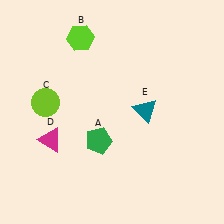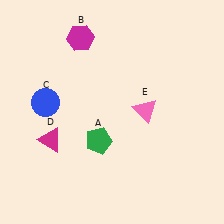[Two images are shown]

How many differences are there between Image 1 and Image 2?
There are 3 differences between the two images.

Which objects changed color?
B changed from lime to magenta. C changed from lime to blue. E changed from teal to pink.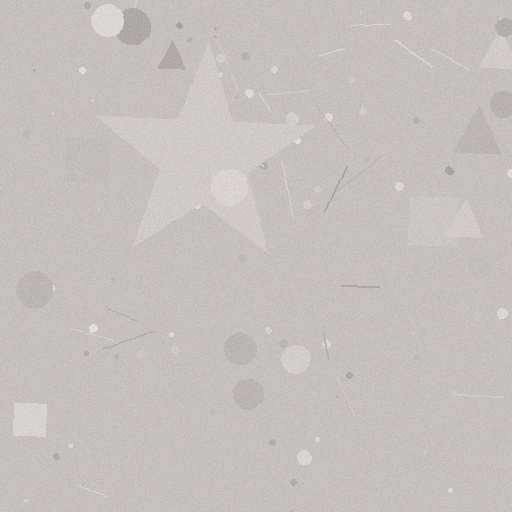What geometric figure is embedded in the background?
A star is embedded in the background.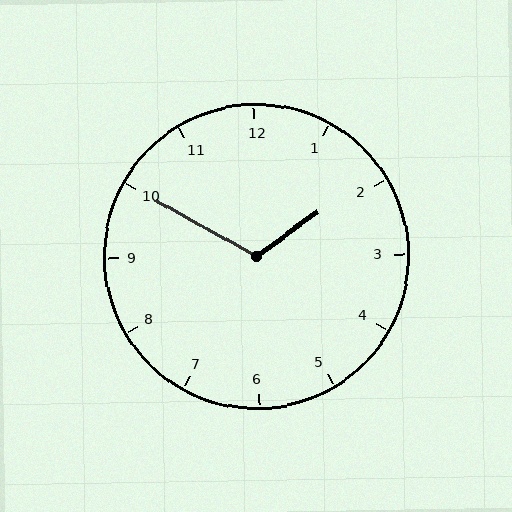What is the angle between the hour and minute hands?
Approximately 115 degrees.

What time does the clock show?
1:50.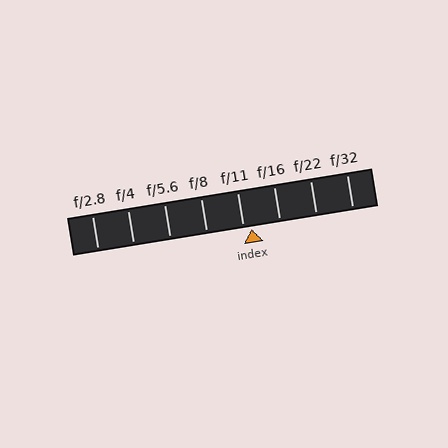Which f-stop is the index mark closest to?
The index mark is closest to f/11.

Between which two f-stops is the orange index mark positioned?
The index mark is between f/11 and f/16.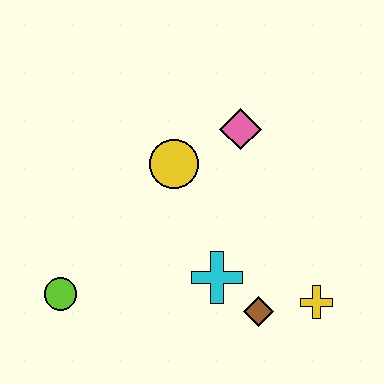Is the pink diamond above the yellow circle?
Yes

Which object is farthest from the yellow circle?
The yellow cross is farthest from the yellow circle.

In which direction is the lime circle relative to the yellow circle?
The lime circle is below the yellow circle.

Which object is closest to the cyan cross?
The brown diamond is closest to the cyan cross.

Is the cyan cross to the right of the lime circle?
Yes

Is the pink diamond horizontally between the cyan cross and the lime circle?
No